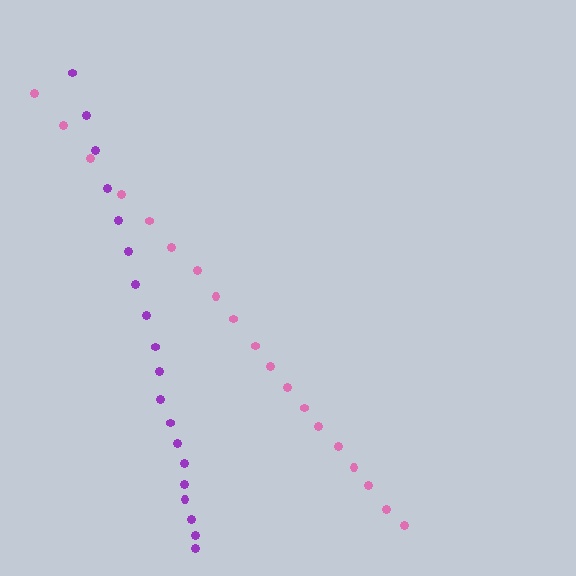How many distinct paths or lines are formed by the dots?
There are 2 distinct paths.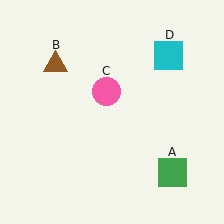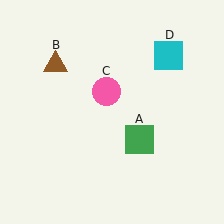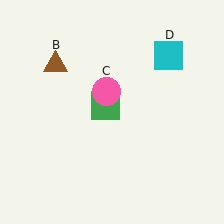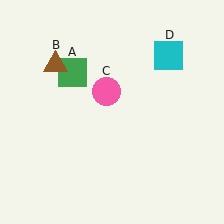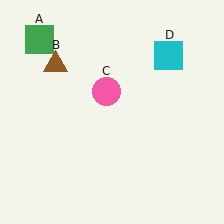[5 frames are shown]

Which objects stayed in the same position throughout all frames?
Brown triangle (object B) and pink circle (object C) and cyan square (object D) remained stationary.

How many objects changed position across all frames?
1 object changed position: green square (object A).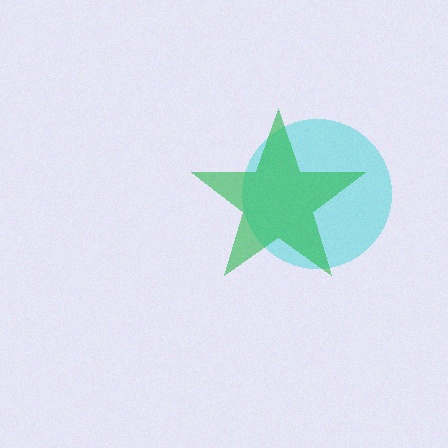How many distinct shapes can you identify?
There are 2 distinct shapes: a cyan circle, a green star.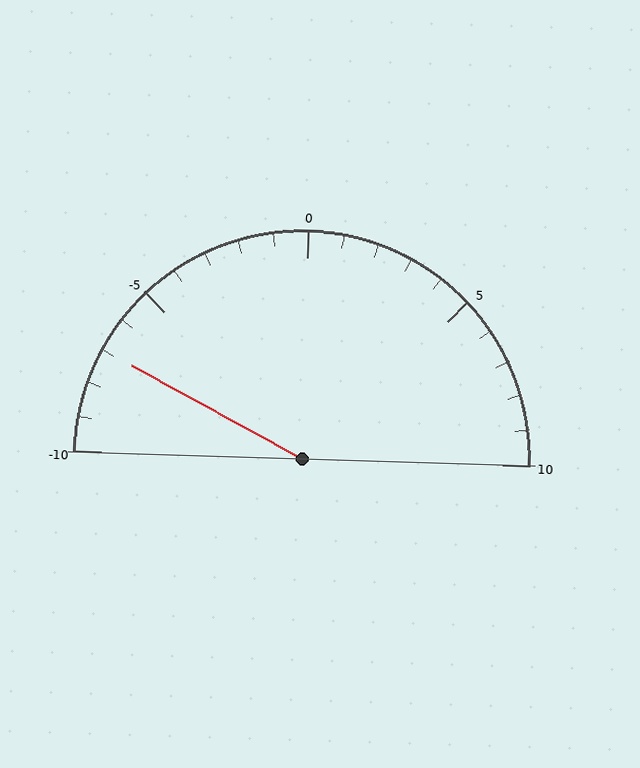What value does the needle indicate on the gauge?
The needle indicates approximately -7.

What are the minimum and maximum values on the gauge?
The gauge ranges from -10 to 10.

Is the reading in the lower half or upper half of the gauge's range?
The reading is in the lower half of the range (-10 to 10).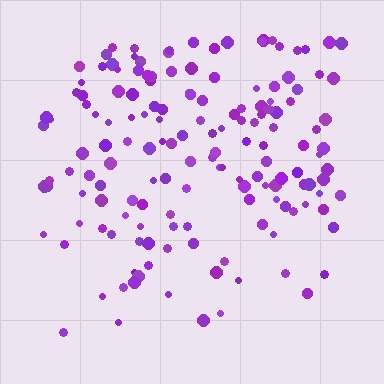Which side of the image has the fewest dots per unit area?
The bottom.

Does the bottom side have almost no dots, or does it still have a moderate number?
Still a moderate number, just noticeably fewer than the top.